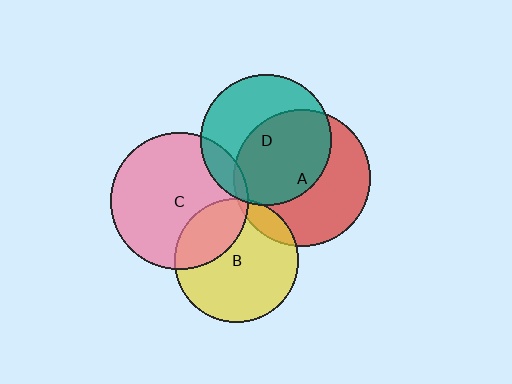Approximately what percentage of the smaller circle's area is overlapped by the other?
Approximately 10%.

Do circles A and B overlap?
Yes.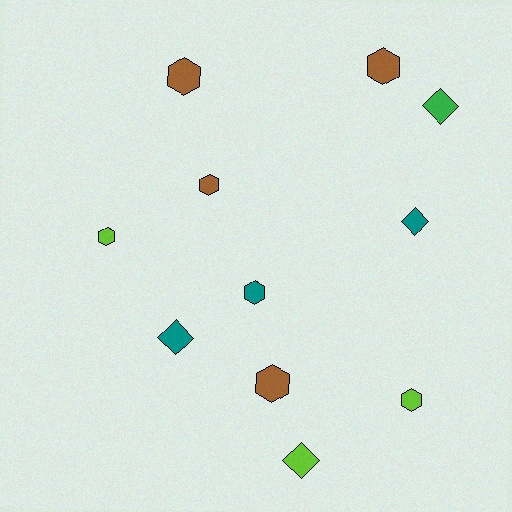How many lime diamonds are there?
There is 1 lime diamond.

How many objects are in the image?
There are 11 objects.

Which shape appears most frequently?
Hexagon, with 7 objects.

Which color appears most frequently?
Brown, with 4 objects.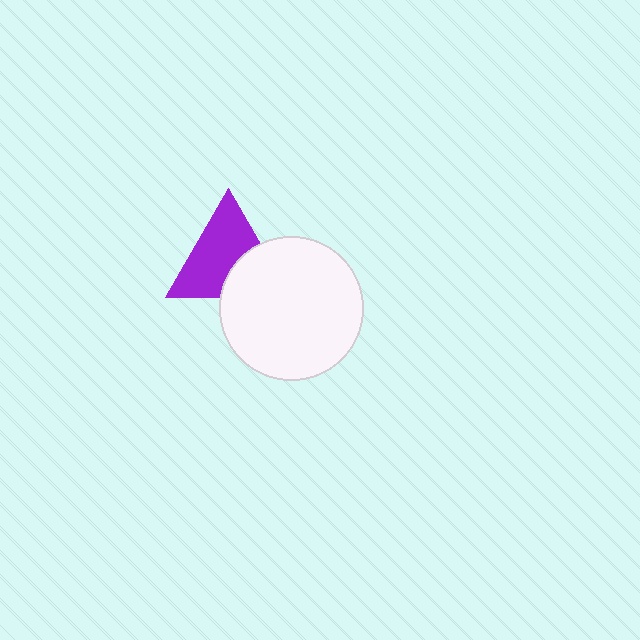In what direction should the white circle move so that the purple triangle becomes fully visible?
The white circle should move toward the lower-right. That is the shortest direction to clear the overlap and leave the purple triangle fully visible.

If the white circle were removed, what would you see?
You would see the complete purple triangle.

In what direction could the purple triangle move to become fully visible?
The purple triangle could move toward the upper-left. That would shift it out from behind the white circle entirely.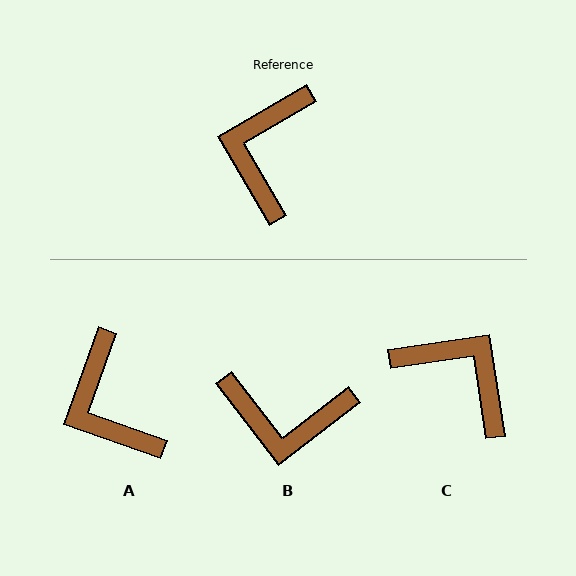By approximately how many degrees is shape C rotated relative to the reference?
Approximately 112 degrees clockwise.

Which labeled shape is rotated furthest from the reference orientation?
C, about 112 degrees away.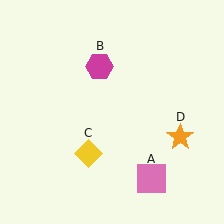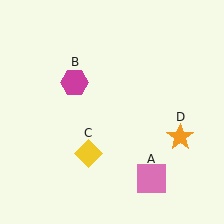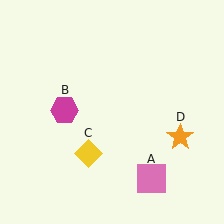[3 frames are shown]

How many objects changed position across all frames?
1 object changed position: magenta hexagon (object B).